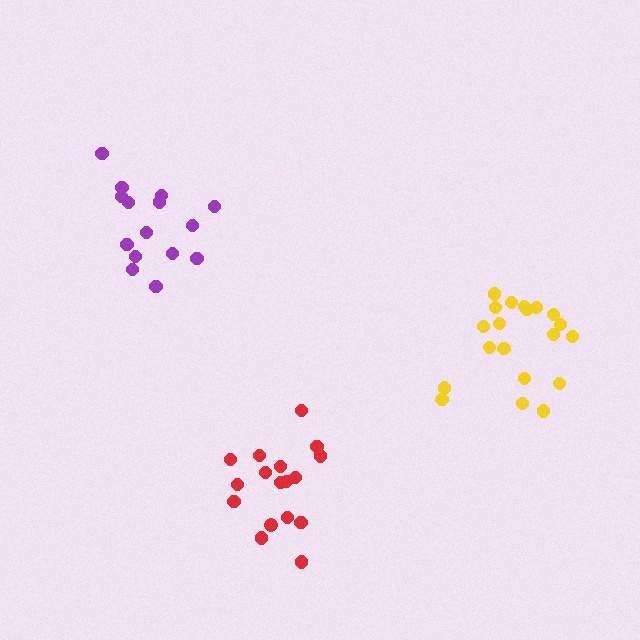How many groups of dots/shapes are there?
There are 3 groups.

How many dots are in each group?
Group 1: 15 dots, Group 2: 17 dots, Group 3: 20 dots (52 total).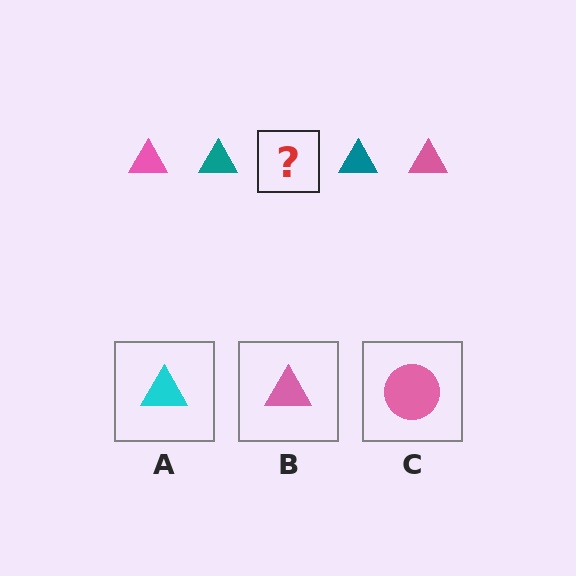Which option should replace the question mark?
Option B.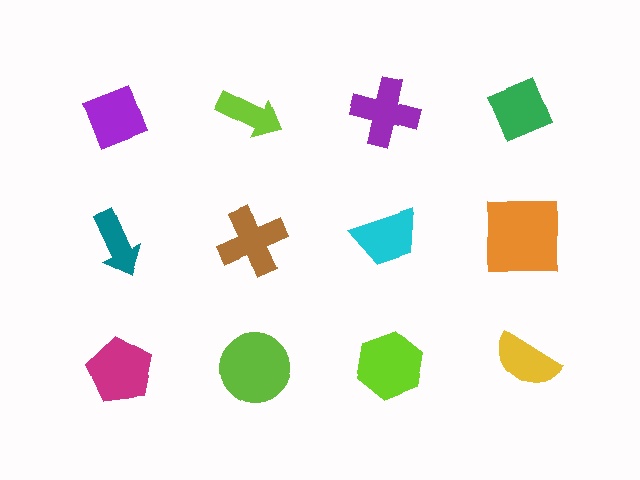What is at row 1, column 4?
A green diamond.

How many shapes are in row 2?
4 shapes.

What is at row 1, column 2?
A lime arrow.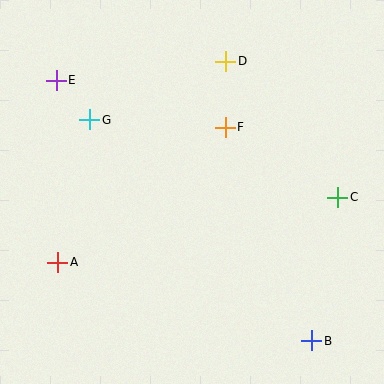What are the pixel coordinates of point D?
Point D is at (226, 61).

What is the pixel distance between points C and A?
The distance between C and A is 287 pixels.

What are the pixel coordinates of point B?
Point B is at (312, 341).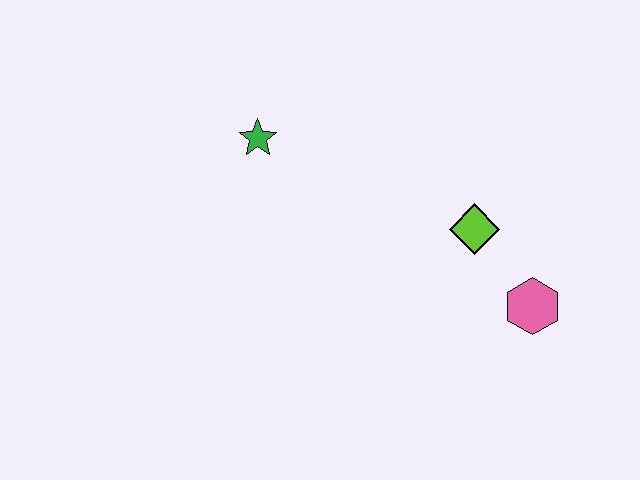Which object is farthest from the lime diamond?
The green star is farthest from the lime diamond.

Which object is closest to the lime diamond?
The pink hexagon is closest to the lime diamond.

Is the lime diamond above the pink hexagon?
Yes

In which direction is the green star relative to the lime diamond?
The green star is to the left of the lime diamond.